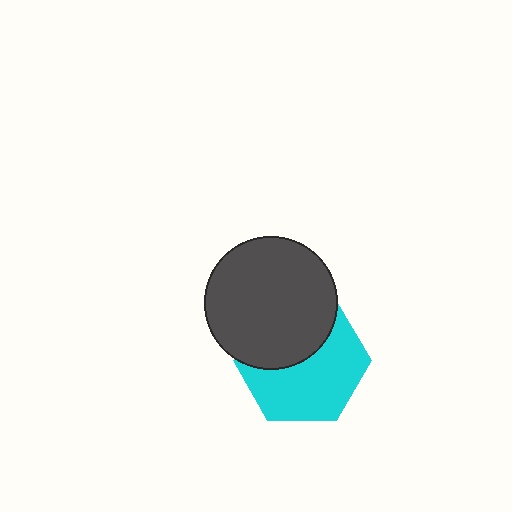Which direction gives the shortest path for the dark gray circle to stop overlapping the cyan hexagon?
Moving up gives the shortest separation.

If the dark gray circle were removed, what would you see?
You would see the complete cyan hexagon.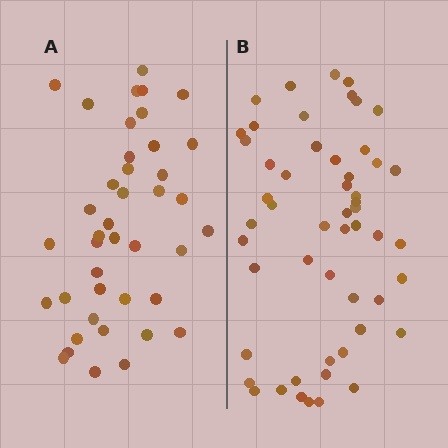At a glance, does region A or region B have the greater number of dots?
Region B (the right region) has more dots.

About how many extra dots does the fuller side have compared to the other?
Region B has roughly 12 or so more dots than region A.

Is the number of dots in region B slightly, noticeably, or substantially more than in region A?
Region B has noticeably more, but not dramatically so. The ratio is roughly 1.3 to 1.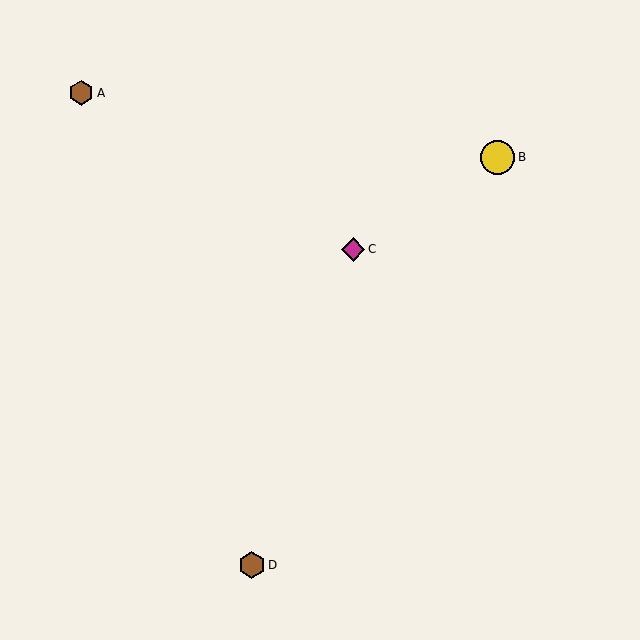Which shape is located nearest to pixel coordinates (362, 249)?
The magenta diamond (labeled C) at (353, 249) is nearest to that location.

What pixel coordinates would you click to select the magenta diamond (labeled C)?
Click at (353, 249) to select the magenta diamond C.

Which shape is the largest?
The yellow circle (labeled B) is the largest.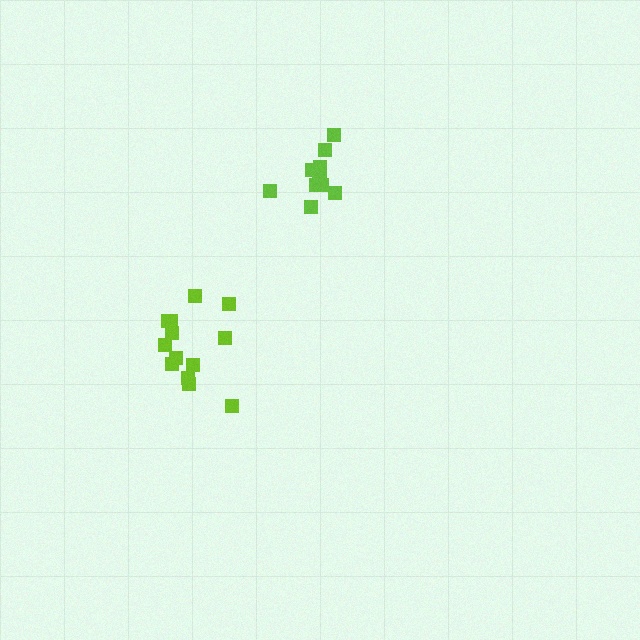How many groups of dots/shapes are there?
There are 2 groups.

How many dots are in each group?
Group 1: 12 dots, Group 2: 13 dots (25 total).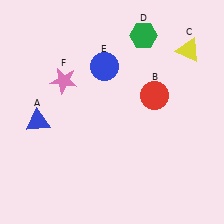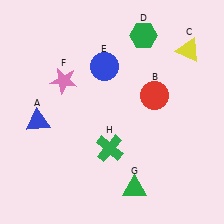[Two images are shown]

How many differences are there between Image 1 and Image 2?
There are 2 differences between the two images.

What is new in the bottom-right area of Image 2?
A green triangle (G) was added in the bottom-right area of Image 2.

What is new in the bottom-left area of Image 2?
A green cross (H) was added in the bottom-left area of Image 2.